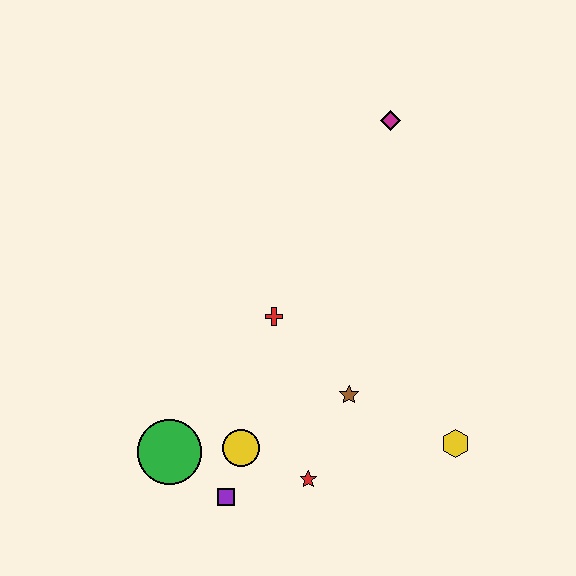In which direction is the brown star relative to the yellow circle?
The brown star is to the right of the yellow circle.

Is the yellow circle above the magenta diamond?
No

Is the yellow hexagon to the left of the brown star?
No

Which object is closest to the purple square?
The yellow circle is closest to the purple square.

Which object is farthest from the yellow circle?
The magenta diamond is farthest from the yellow circle.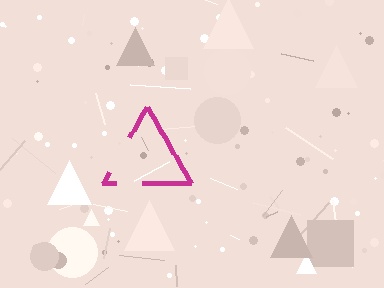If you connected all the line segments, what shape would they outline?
They would outline a triangle.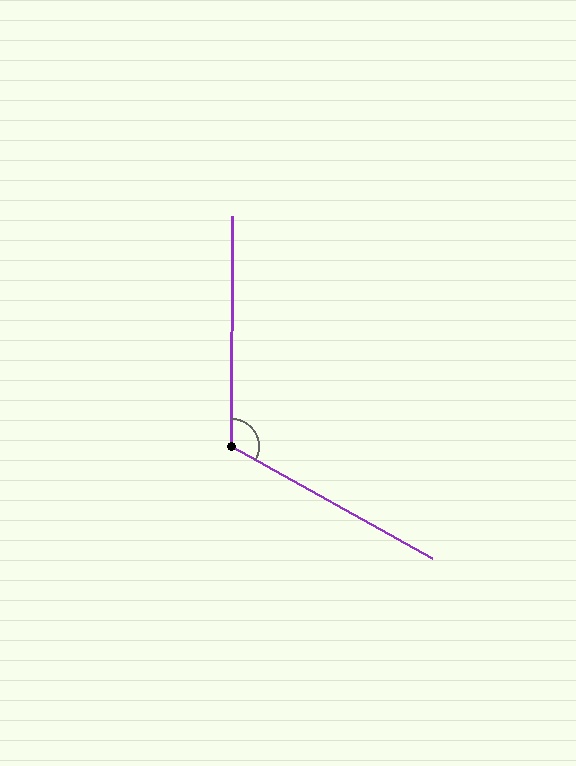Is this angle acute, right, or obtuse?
It is obtuse.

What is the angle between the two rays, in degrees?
Approximately 119 degrees.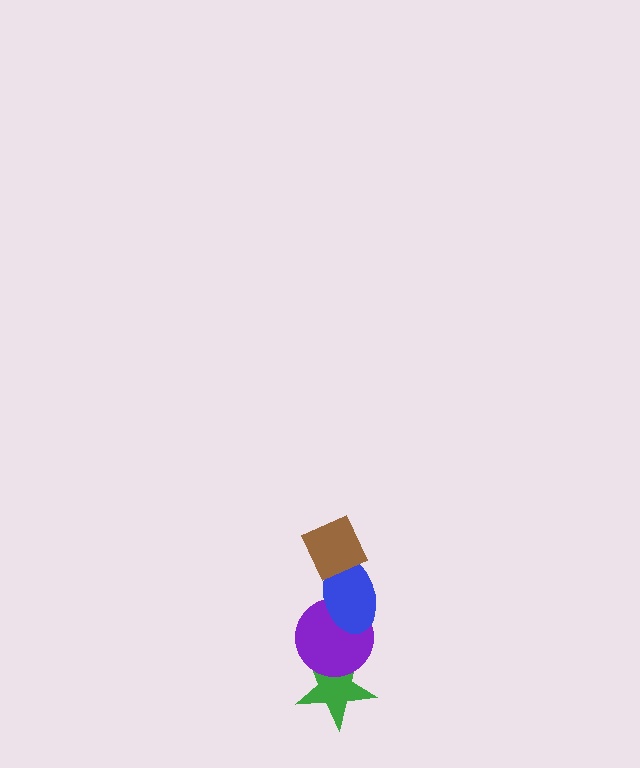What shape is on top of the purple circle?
The blue ellipse is on top of the purple circle.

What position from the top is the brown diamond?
The brown diamond is 1st from the top.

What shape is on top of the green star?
The purple circle is on top of the green star.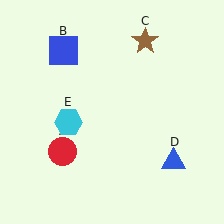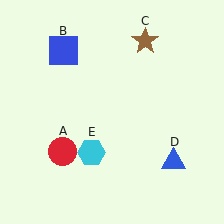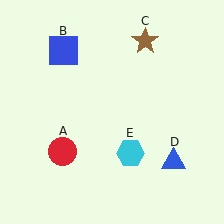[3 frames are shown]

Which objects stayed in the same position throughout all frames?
Red circle (object A) and blue square (object B) and brown star (object C) and blue triangle (object D) remained stationary.